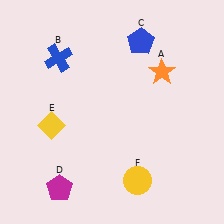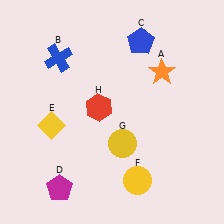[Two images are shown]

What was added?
A yellow circle (G), a red hexagon (H) were added in Image 2.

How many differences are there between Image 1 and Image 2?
There are 2 differences between the two images.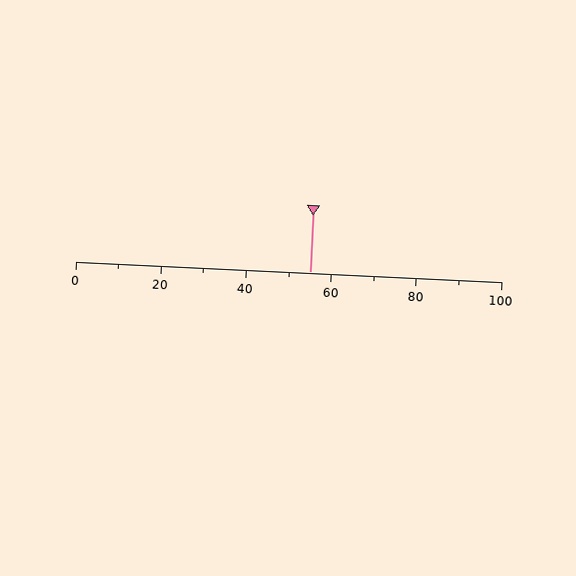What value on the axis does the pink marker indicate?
The marker indicates approximately 55.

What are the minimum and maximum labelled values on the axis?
The axis runs from 0 to 100.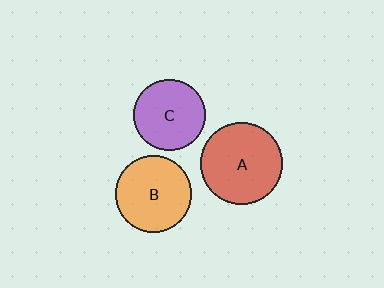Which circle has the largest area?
Circle A (red).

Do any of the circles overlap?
No, none of the circles overlap.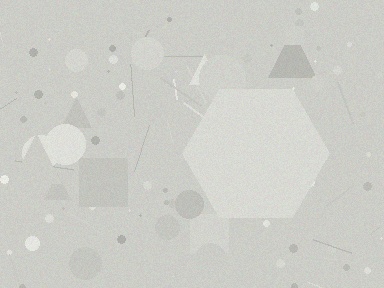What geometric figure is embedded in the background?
A hexagon is embedded in the background.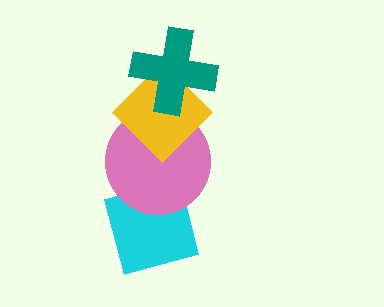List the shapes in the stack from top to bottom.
From top to bottom: the teal cross, the yellow diamond, the pink circle, the cyan square.